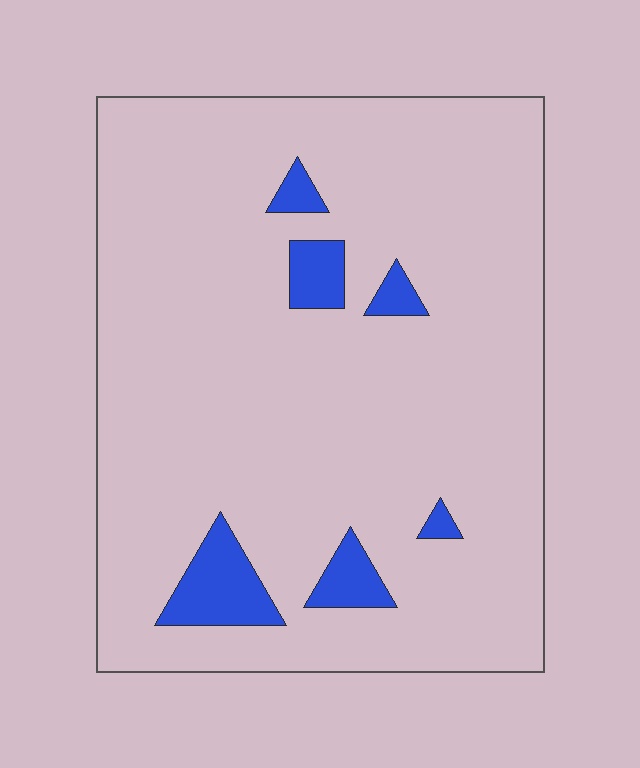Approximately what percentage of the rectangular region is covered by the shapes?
Approximately 10%.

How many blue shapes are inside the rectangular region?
6.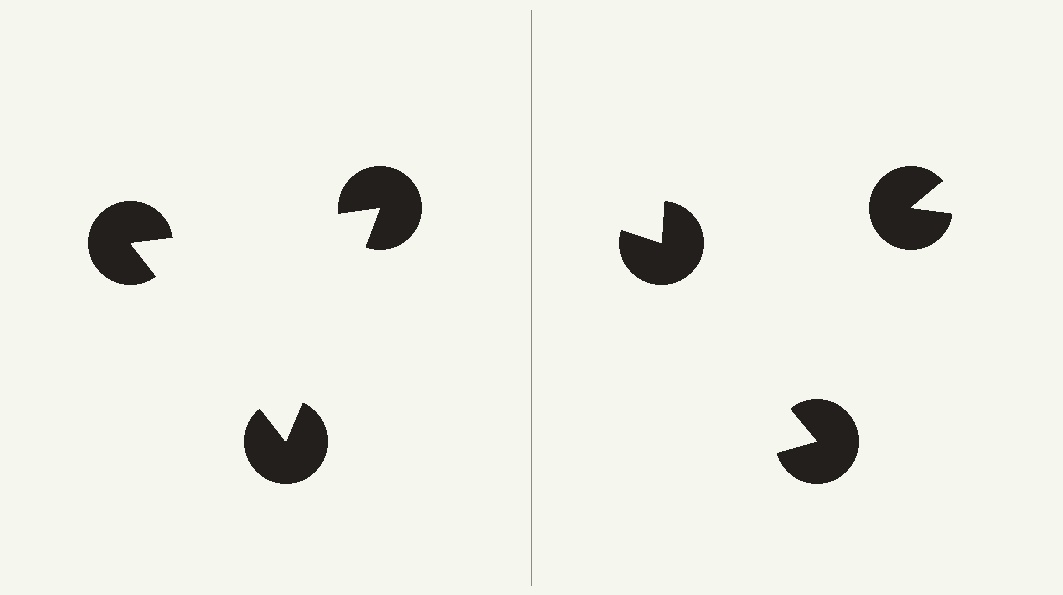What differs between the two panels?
The pac-man discs are positioned identically on both sides; only the wedge orientations differ. On the left they align to a triangle; on the right they are misaligned.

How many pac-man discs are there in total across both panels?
6 — 3 on each side.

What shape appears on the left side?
An illusory triangle.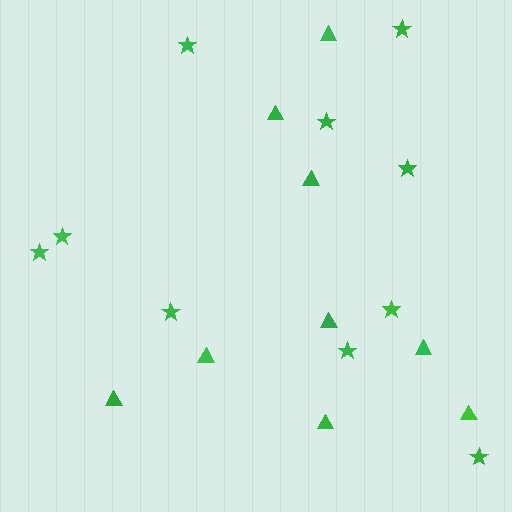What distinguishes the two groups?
There are 2 groups: one group of triangles (9) and one group of stars (10).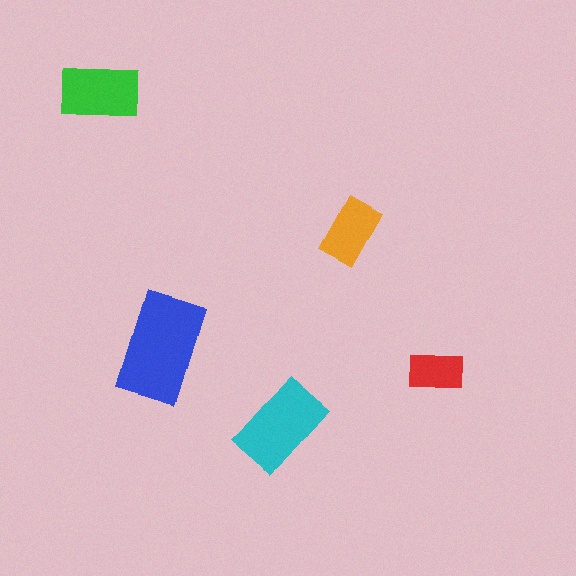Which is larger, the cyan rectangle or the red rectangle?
The cyan one.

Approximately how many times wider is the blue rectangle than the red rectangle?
About 2 times wider.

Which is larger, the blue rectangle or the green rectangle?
The blue one.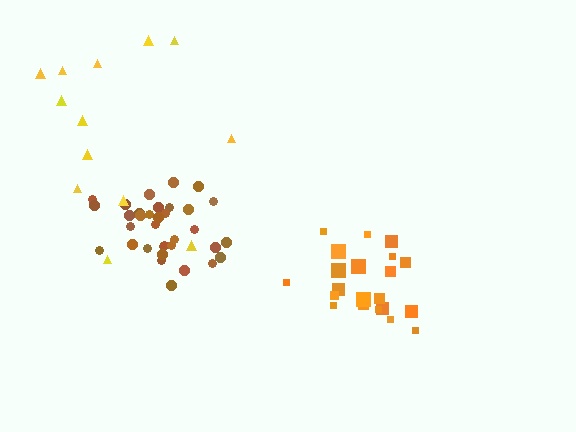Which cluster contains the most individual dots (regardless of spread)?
Brown (34).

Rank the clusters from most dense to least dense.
brown, orange, yellow.